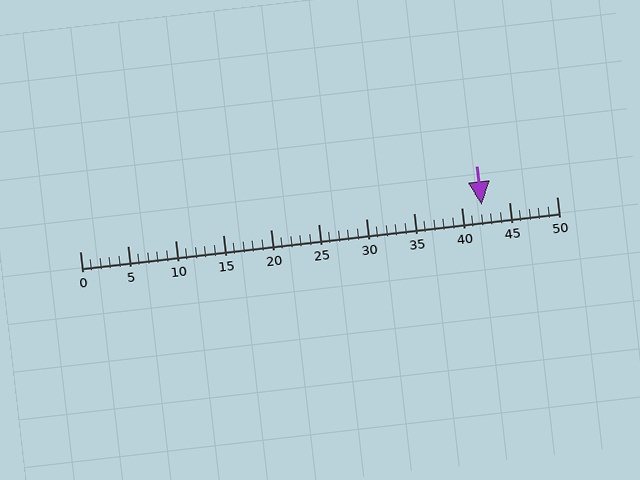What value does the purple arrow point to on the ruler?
The purple arrow points to approximately 42.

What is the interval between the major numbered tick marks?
The major tick marks are spaced 5 units apart.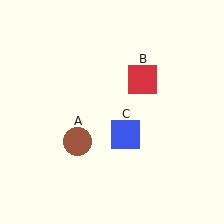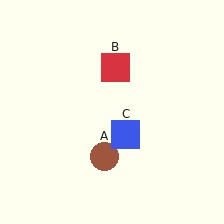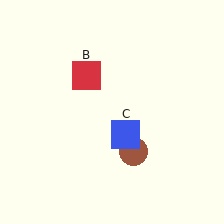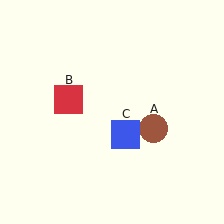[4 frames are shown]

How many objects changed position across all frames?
2 objects changed position: brown circle (object A), red square (object B).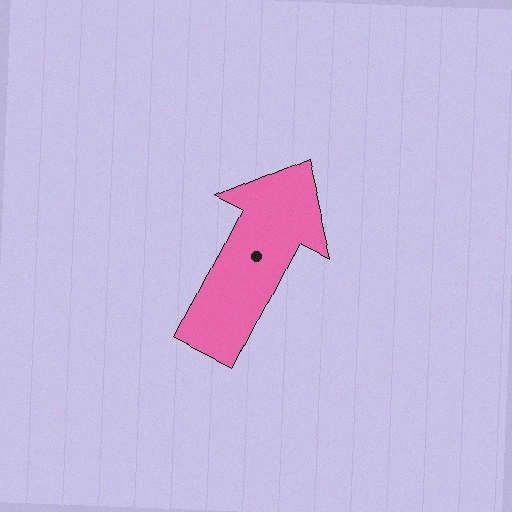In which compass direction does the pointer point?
Northeast.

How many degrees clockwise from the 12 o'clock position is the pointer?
Approximately 27 degrees.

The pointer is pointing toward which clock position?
Roughly 1 o'clock.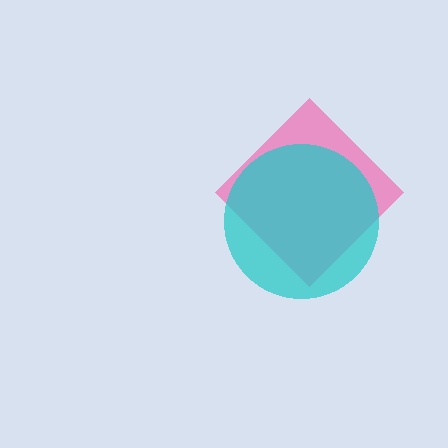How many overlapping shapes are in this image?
There are 2 overlapping shapes in the image.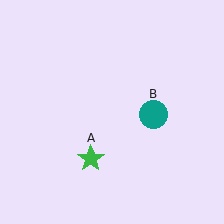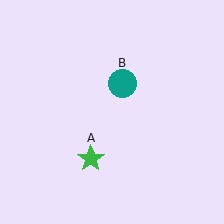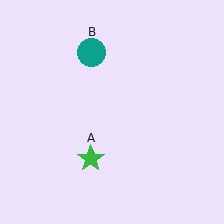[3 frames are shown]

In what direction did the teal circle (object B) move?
The teal circle (object B) moved up and to the left.